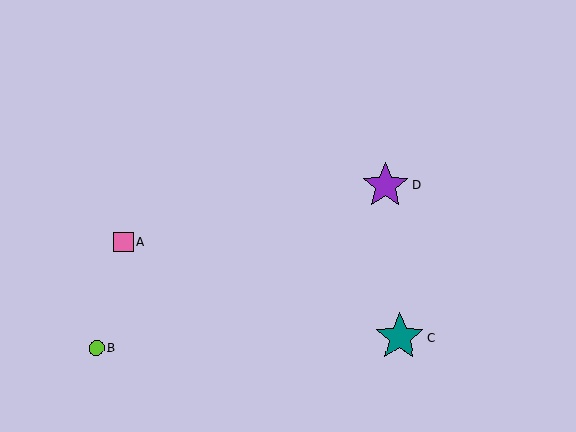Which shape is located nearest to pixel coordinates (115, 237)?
The pink square (labeled A) at (124, 242) is nearest to that location.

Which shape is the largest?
The teal star (labeled C) is the largest.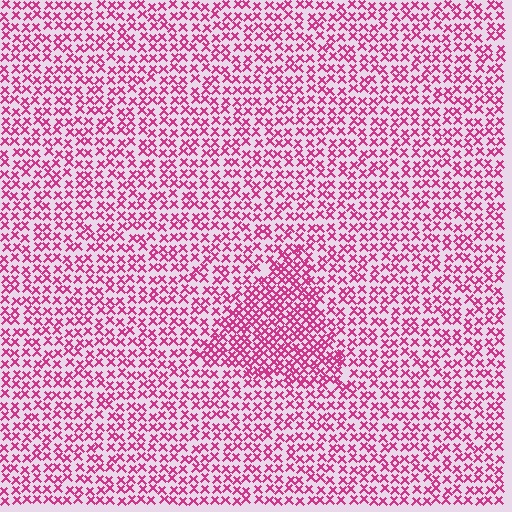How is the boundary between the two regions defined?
The boundary is defined by a change in element density (approximately 1.7x ratio). All elements are the same color, size, and shape.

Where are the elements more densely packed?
The elements are more densely packed inside the triangle boundary.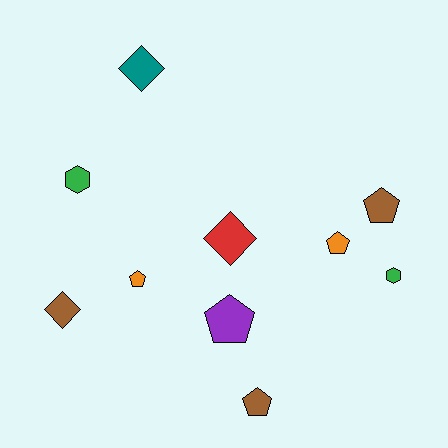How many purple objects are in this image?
There is 1 purple object.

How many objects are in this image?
There are 10 objects.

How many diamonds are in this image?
There are 3 diamonds.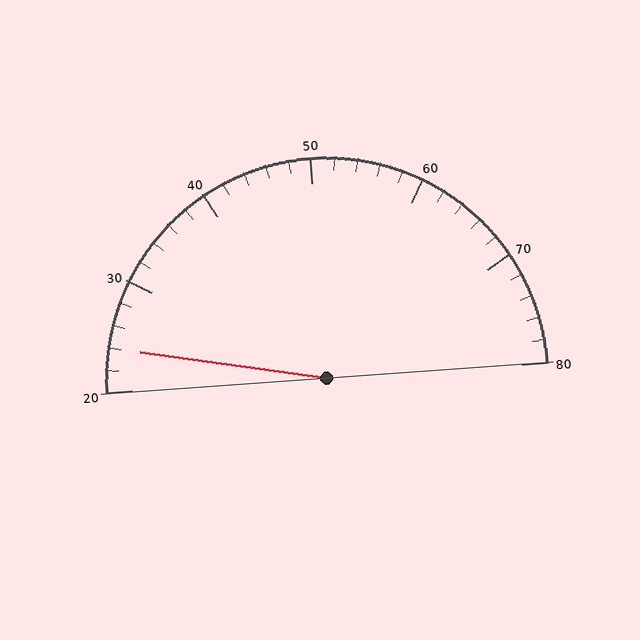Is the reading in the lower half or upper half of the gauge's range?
The reading is in the lower half of the range (20 to 80).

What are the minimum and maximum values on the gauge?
The gauge ranges from 20 to 80.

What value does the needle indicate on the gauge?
The needle indicates approximately 24.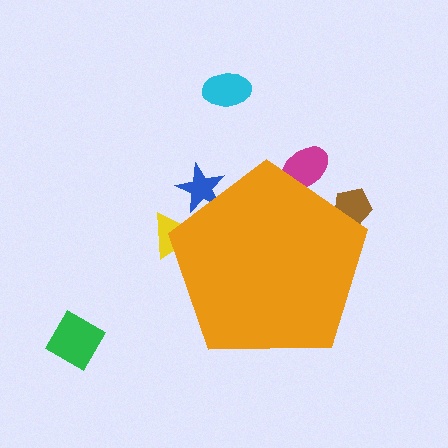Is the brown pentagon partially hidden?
Yes, the brown pentagon is partially hidden behind the orange pentagon.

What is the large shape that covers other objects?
An orange pentagon.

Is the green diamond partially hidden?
No, the green diamond is fully visible.